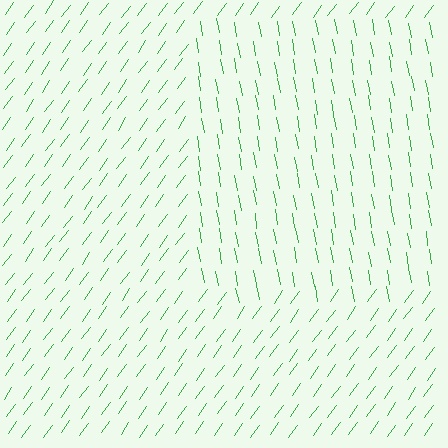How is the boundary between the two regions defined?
The boundary is defined purely by a change in line orientation (approximately 45 degrees difference). All lines are the same color and thickness.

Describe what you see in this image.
The image is filled with small green line segments. A rectangle region in the image has lines oriented differently from the surrounding lines, creating a visible texture boundary.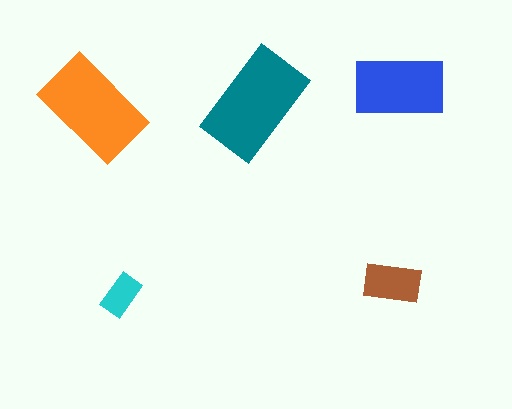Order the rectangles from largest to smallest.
the teal one, the orange one, the blue one, the brown one, the cyan one.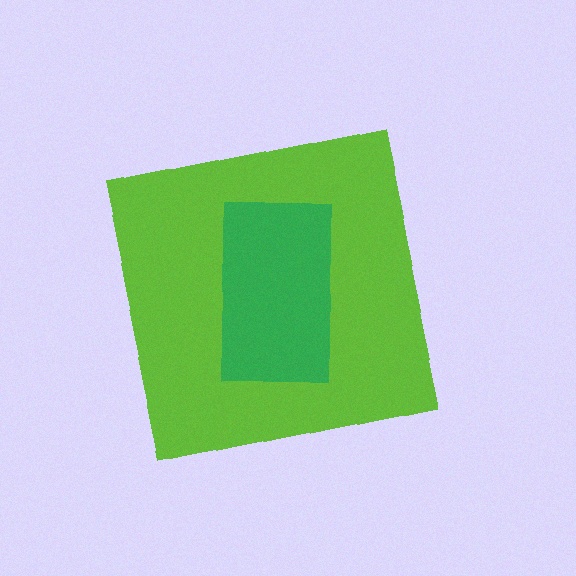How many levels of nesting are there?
2.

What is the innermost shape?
The green rectangle.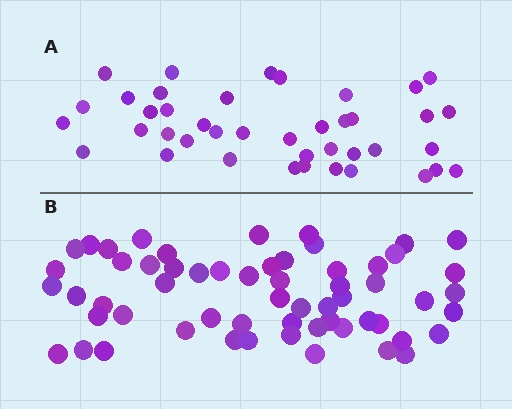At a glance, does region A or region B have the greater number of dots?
Region B (the bottom region) has more dots.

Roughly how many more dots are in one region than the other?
Region B has approximately 20 more dots than region A.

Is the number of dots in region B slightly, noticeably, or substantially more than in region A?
Region B has noticeably more, but not dramatically so. The ratio is roughly 1.4 to 1.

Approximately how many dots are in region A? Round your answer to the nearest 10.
About 40 dots. (The exact count is 41, which rounds to 40.)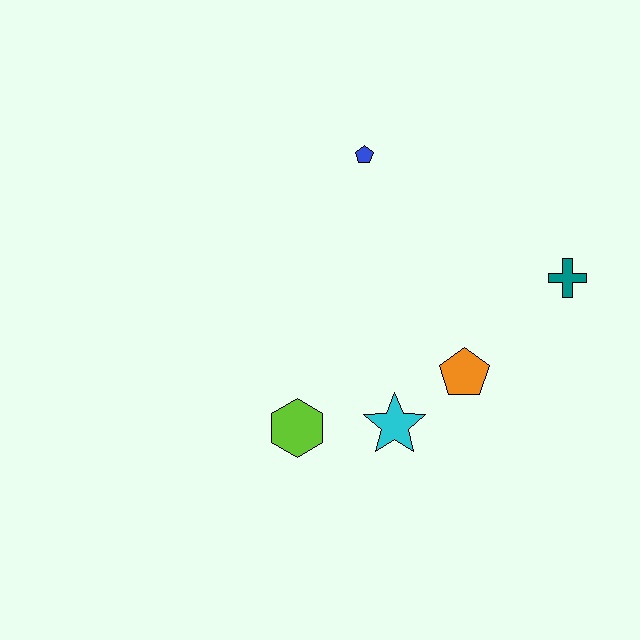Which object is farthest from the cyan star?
The blue pentagon is farthest from the cyan star.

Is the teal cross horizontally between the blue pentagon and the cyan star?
No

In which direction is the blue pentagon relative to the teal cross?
The blue pentagon is to the left of the teal cross.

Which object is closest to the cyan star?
The orange pentagon is closest to the cyan star.